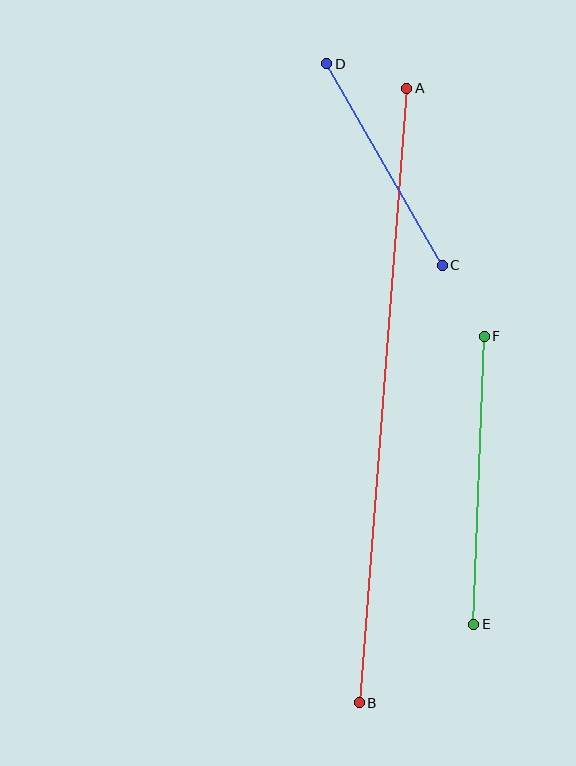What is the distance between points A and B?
The distance is approximately 616 pixels.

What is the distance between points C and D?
The distance is approximately 232 pixels.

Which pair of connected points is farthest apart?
Points A and B are farthest apart.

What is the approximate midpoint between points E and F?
The midpoint is at approximately (479, 480) pixels.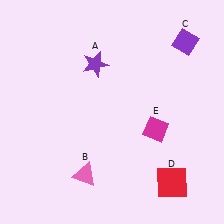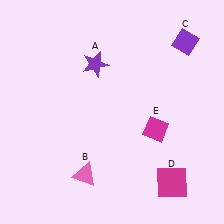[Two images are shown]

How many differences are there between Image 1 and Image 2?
There is 1 difference between the two images.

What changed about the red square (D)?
In Image 1, D is red. In Image 2, it changed to magenta.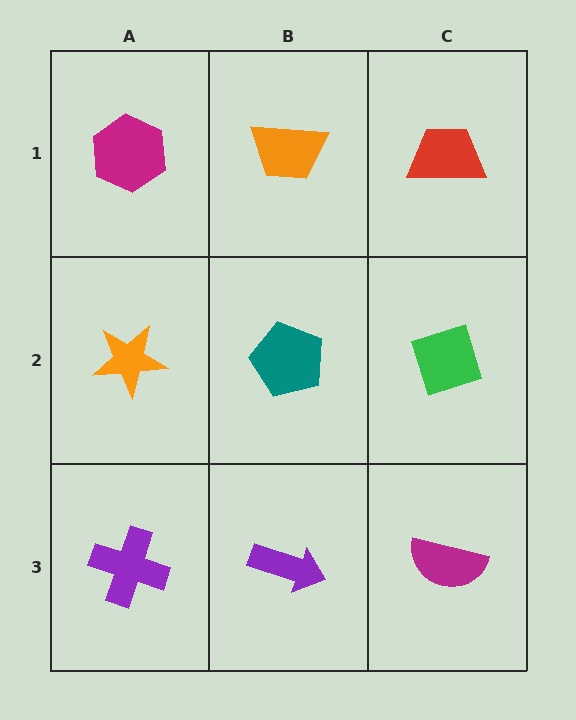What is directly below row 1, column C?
A green diamond.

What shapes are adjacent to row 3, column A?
An orange star (row 2, column A), a purple arrow (row 3, column B).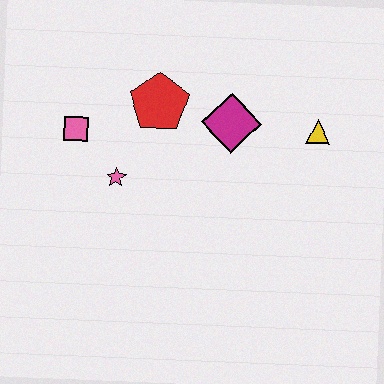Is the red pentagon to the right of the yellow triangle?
No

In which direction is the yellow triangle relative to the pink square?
The yellow triangle is to the right of the pink square.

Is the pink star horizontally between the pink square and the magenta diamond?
Yes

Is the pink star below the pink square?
Yes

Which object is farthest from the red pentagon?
The yellow triangle is farthest from the red pentagon.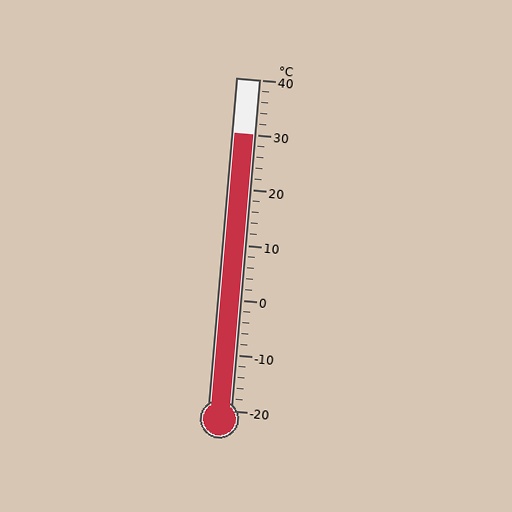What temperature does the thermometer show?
The thermometer shows approximately 30°C.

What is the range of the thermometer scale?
The thermometer scale ranges from -20°C to 40°C.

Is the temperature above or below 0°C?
The temperature is above 0°C.